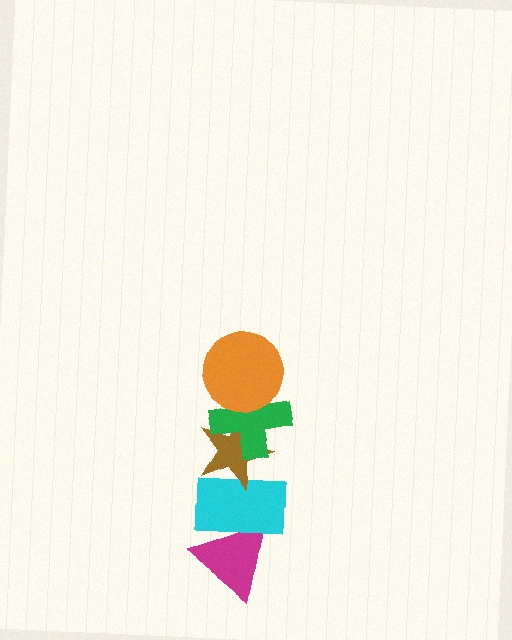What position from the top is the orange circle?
The orange circle is 1st from the top.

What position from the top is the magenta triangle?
The magenta triangle is 5th from the top.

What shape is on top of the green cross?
The orange circle is on top of the green cross.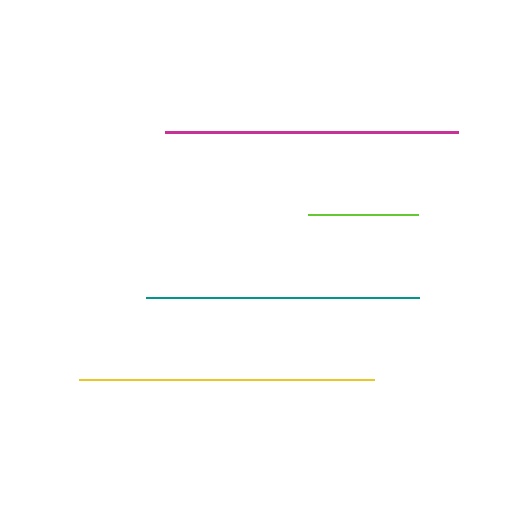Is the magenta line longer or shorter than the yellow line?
The yellow line is longer than the magenta line.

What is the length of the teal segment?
The teal segment is approximately 273 pixels long.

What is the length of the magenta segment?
The magenta segment is approximately 293 pixels long.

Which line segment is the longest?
The yellow line is the longest at approximately 295 pixels.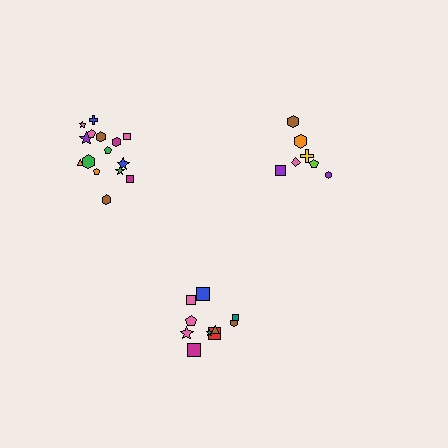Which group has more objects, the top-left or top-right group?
The top-left group.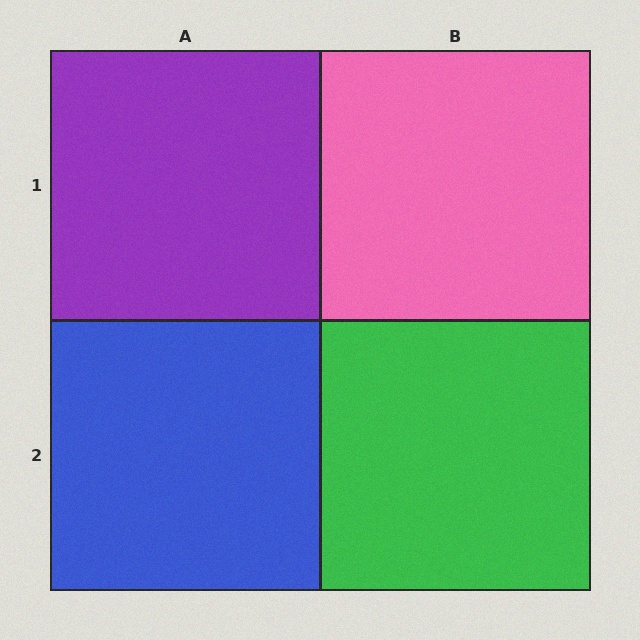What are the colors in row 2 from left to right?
Blue, green.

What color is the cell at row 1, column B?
Pink.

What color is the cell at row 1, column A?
Purple.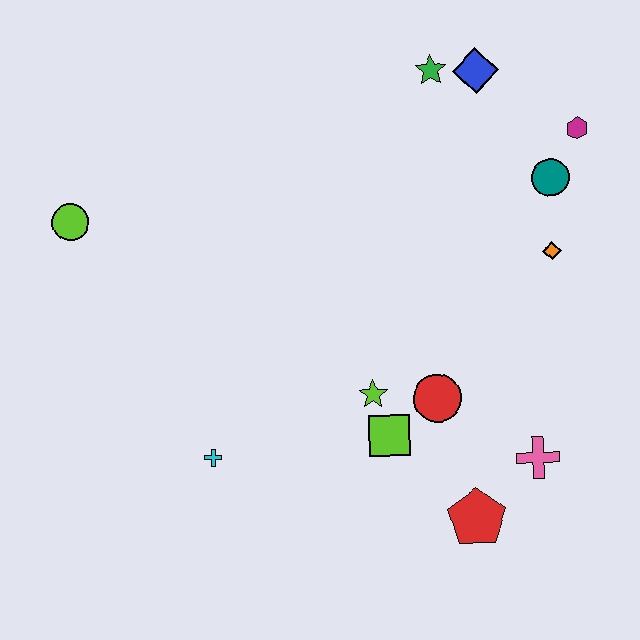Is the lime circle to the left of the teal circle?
Yes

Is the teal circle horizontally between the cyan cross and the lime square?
No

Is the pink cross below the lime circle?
Yes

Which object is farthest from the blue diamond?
The cyan cross is farthest from the blue diamond.